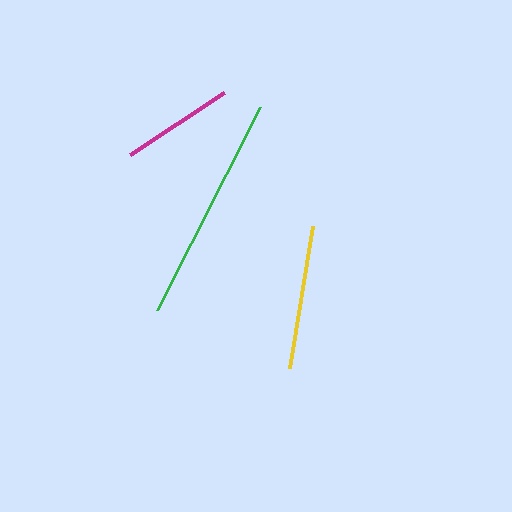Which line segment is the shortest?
The magenta line is the shortest at approximately 113 pixels.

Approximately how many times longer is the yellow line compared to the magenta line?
The yellow line is approximately 1.3 times the length of the magenta line.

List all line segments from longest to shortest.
From longest to shortest: green, yellow, magenta.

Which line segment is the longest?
The green line is the longest at approximately 228 pixels.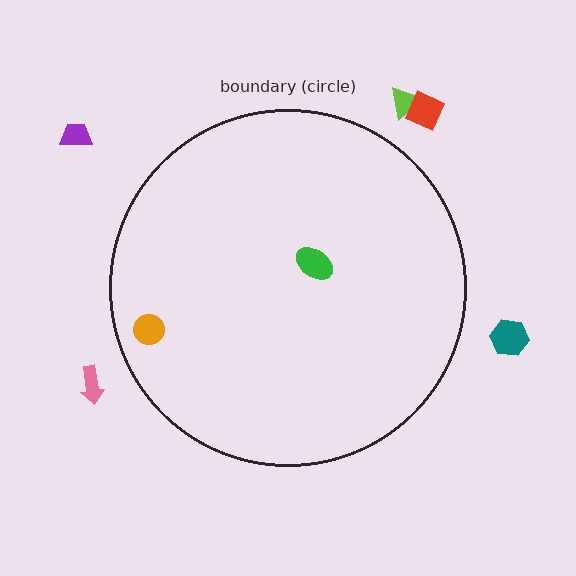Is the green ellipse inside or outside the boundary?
Inside.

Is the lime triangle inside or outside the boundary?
Outside.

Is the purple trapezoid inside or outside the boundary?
Outside.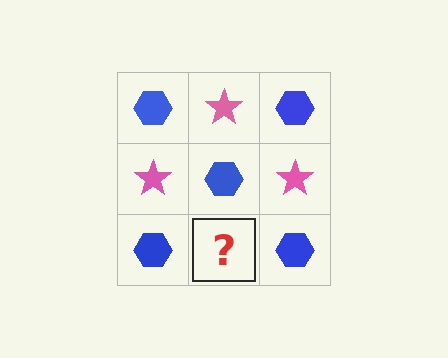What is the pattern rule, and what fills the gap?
The rule is that it alternates blue hexagon and pink star in a checkerboard pattern. The gap should be filled with a pink star.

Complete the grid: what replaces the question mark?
The question mark should be replaced with a pink star.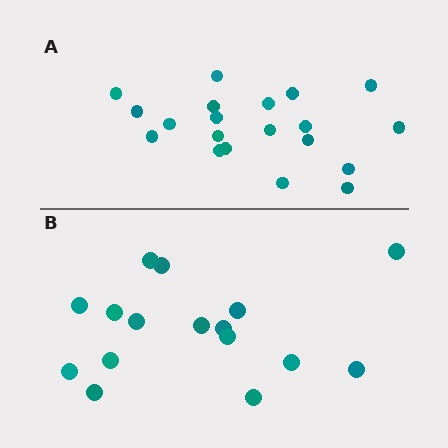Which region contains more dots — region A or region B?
Region A (the top region) has more dots.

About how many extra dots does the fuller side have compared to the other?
Region A has about 4 more dots than region B.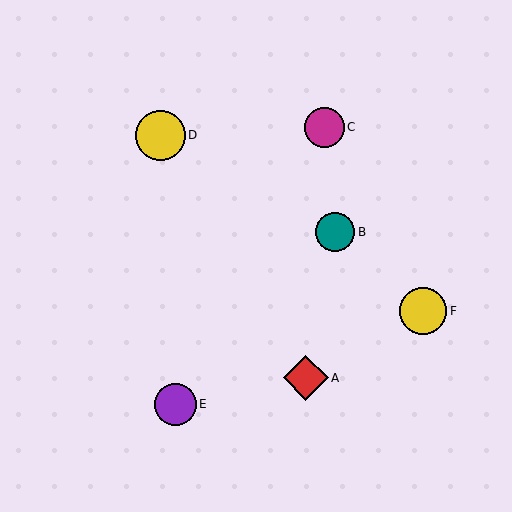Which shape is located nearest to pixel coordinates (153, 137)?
The yellow circle (labeled D) at (160, 135) is nearest to that location.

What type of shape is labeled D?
Shape D is a yellow circle.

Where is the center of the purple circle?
The center of the purple circle is at (176, 404).